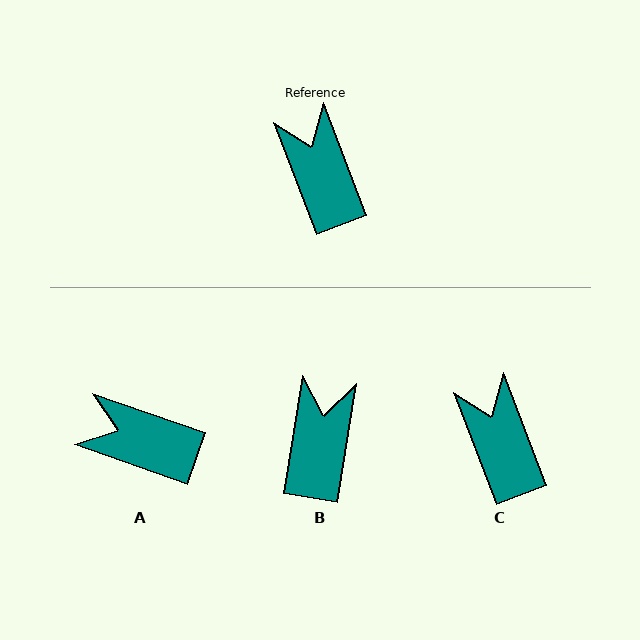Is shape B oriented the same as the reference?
No, it is off by about 30 degrees.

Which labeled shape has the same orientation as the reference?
C.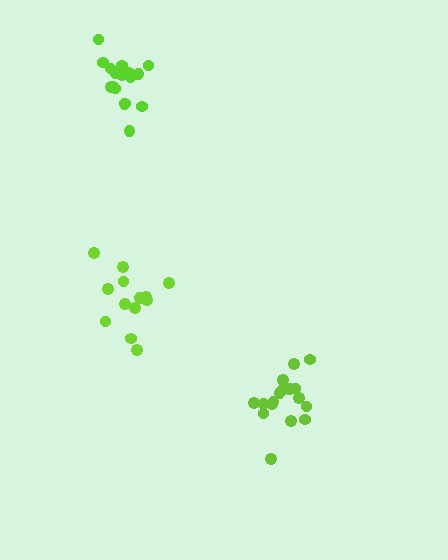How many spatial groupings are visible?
There are 3 spatial groupings.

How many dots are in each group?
Group 1: 17 dots, Group 2: 17 dots, Group 3: 13 dots (47 total).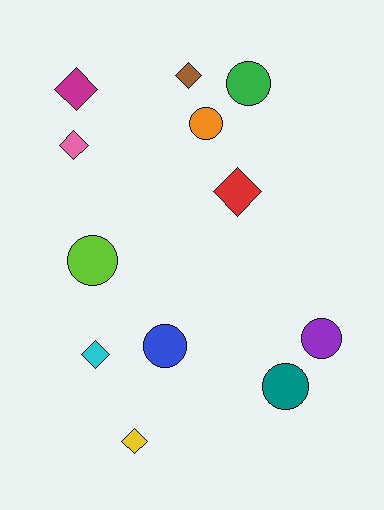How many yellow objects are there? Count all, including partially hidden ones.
There is 1 yellow object.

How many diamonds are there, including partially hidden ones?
There are 6 diamonds.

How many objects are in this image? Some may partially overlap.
There are 12 objects.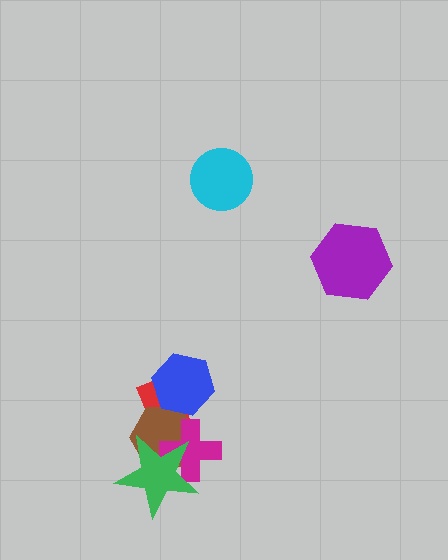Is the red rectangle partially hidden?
Yes, it is partially covered by another shape.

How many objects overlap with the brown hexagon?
4 objects overlap with the brown hexagon.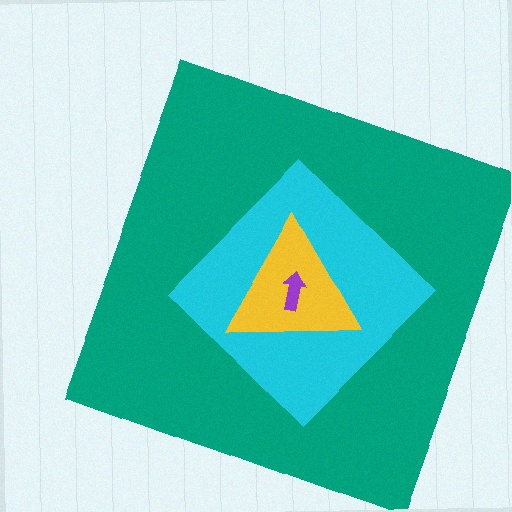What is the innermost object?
The purple arrow.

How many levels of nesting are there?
4.